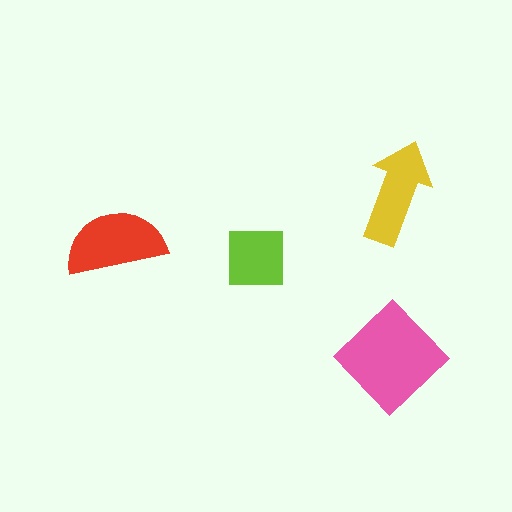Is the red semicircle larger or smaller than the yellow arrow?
Larger.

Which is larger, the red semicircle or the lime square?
The red semicircle.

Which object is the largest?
The pink diamond.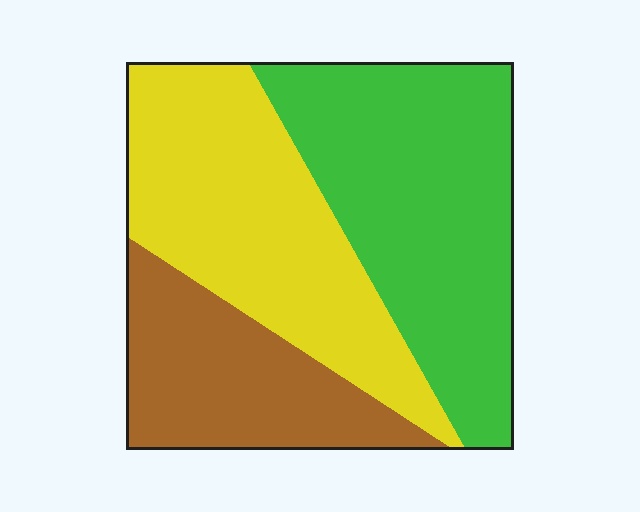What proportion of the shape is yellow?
Yellow takes up about three eighths (3/8) of the shape.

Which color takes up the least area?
Brown, at roughly 25%.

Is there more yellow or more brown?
Yellow.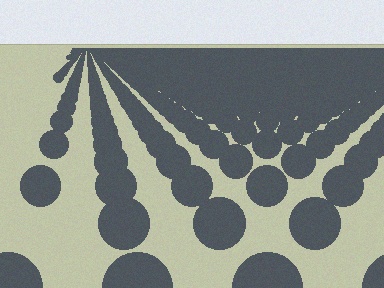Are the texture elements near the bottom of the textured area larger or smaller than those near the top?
Larger. Near the bottom, elements are closer to the viewer and appear at a bigger on-screen size.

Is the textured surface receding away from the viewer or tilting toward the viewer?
The surface is receding away from the viewer. Texture elements get smaller and denser toward the top.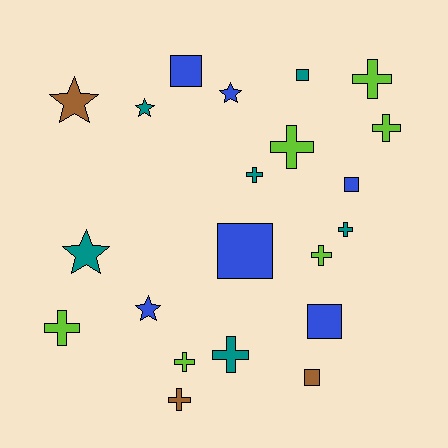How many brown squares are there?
There is 1 brown square.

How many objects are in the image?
There are 21 objects.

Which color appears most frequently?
Blue, with 6 objects.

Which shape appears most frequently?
Cross, with 10 objects.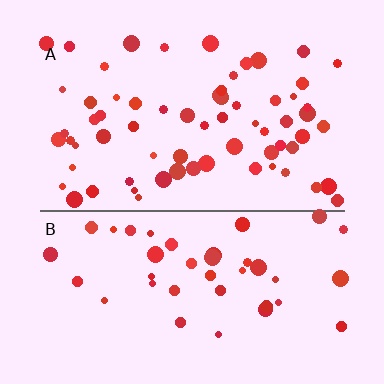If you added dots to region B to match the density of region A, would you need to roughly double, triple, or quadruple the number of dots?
Approximately double.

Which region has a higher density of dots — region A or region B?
A (the top).